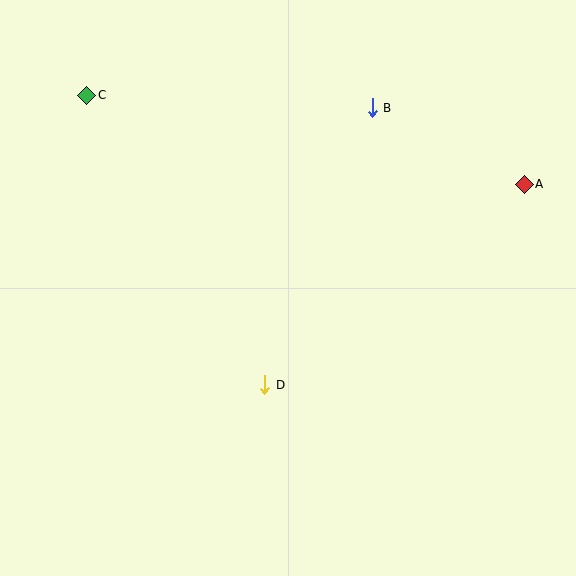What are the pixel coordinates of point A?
Point A is at (524, 184).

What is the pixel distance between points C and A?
The distance between C and A is 447 pixels.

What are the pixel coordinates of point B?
Point B is at (372, 108).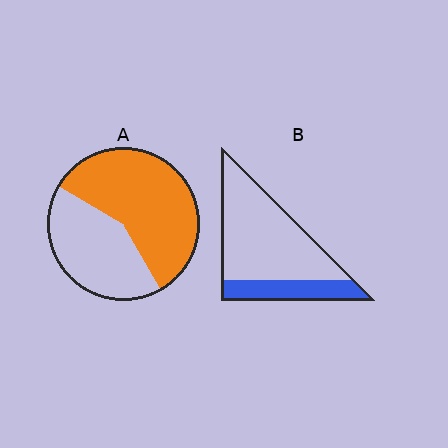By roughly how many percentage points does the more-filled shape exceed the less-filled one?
By roughly 35 percentage points (A over B).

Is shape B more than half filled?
No.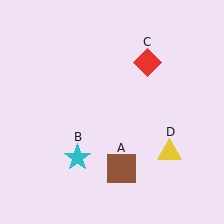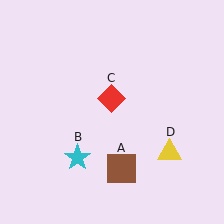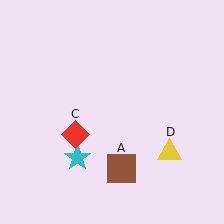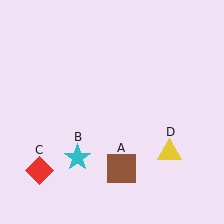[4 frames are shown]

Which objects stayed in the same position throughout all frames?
Brown square (object A) and cyan star (object B) and yellow triangle (object D) remained stationary.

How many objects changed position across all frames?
1 object changed position: red diamond (object C).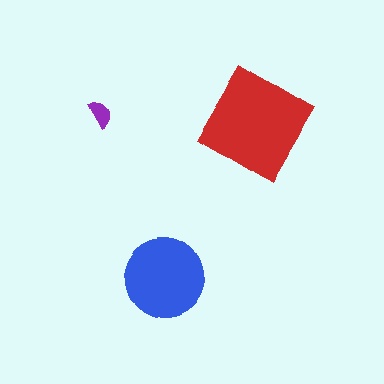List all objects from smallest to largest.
The purple semicircle, the blue circle, the red diamond.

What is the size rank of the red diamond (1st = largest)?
1st.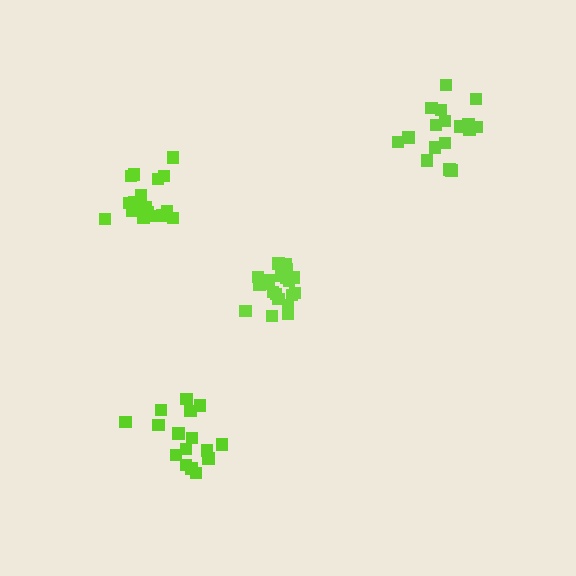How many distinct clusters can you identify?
There are 4 distinct clusters.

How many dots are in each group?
Group 1: 21 dots, Group 2: 20 dots, Group 3: 17 dots, Group 4: 16 dots (74 total).